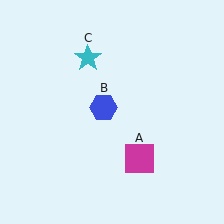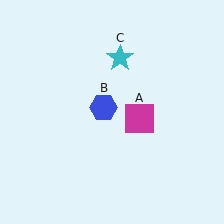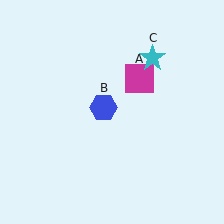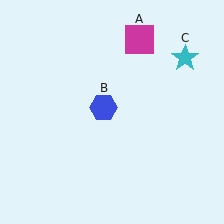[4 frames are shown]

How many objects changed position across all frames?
2 objects changed position: magenta square (object A), cyan star (object C).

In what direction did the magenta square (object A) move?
The magenta square (object A) moved up.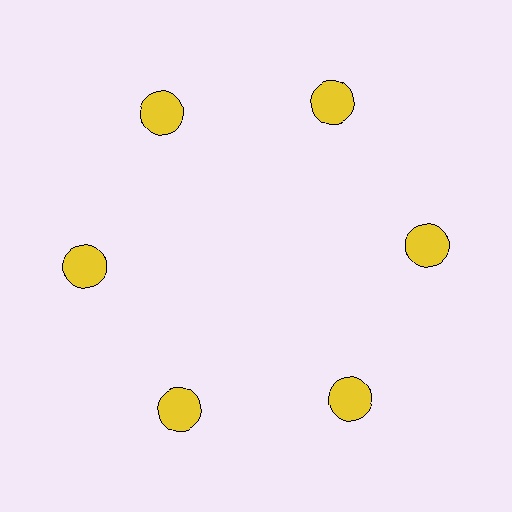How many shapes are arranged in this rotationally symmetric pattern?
There are 6 shapes, arranged in 6 groups of 1.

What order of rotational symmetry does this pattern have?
This pattern has 6-fold rotational symmetry.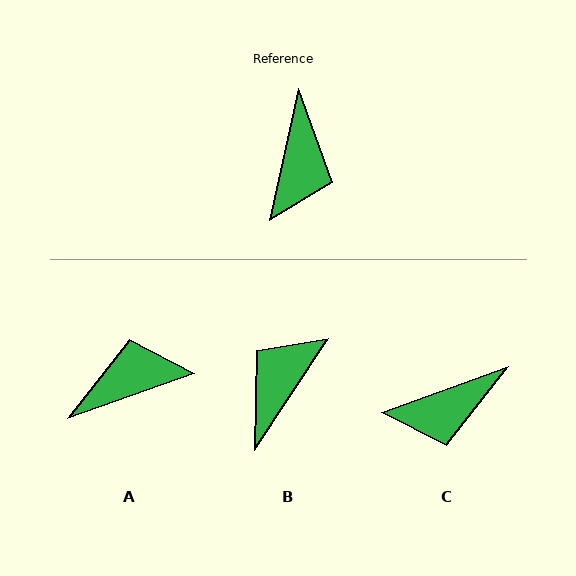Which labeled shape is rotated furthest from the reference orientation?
B, about 158 degrees away.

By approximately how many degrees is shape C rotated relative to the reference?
Approximately 58 degrees clockwise.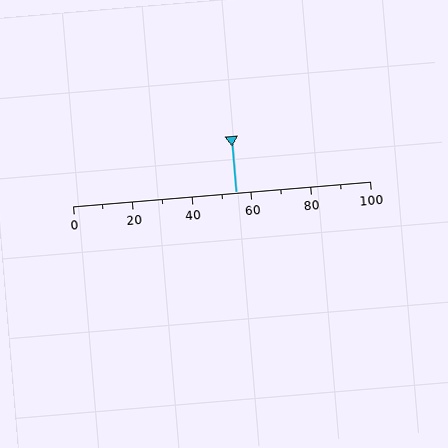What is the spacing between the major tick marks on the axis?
The major ticks are spaced 20 apart.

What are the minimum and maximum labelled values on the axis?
The axis runs from 0 to 100.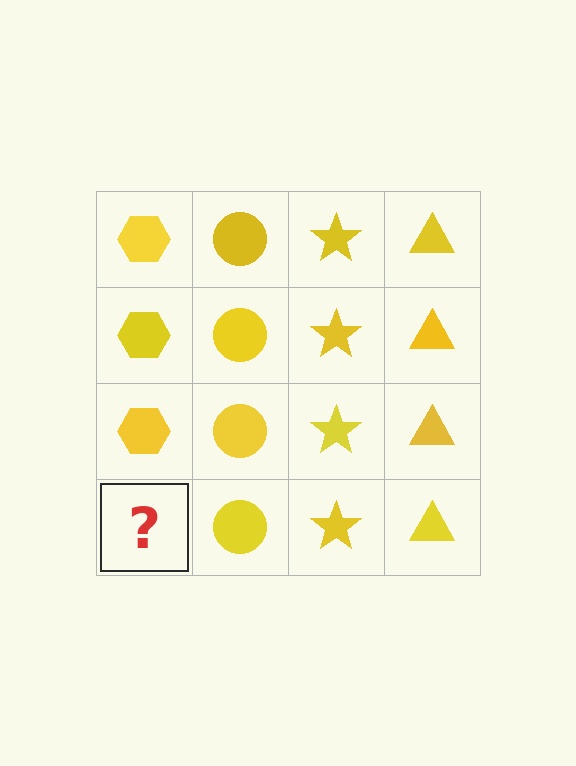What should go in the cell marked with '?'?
The missing cell should contain a yellow hexagon.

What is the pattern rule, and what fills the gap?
The rule is that each column has a consistent shape. The gap should be filled with a yellow hexagon.